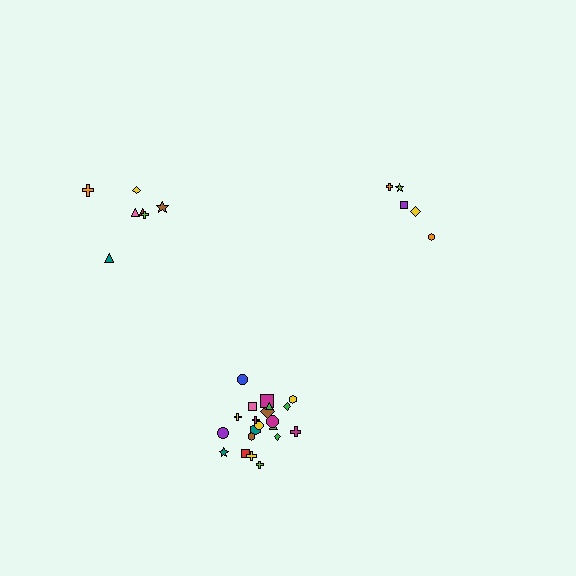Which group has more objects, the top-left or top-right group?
The top-left group.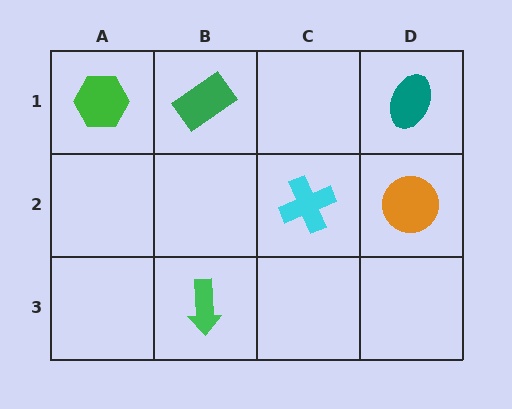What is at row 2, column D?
An orange circle.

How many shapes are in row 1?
3 shapes.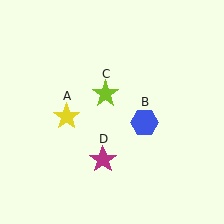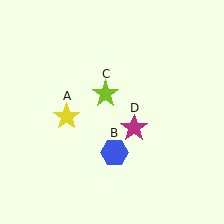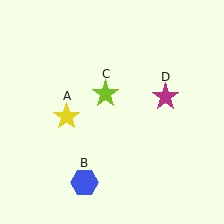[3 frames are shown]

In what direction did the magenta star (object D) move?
The magenta star (object D) moved up and to the right.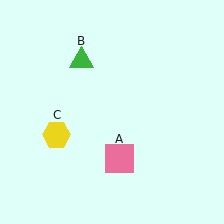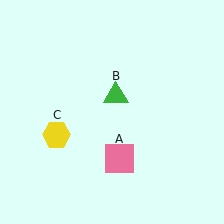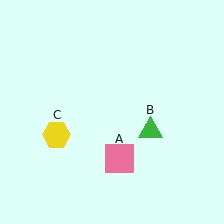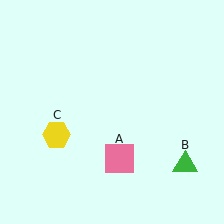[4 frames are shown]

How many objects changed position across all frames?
1 object changed position: green triangle (object B).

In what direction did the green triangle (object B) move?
The green triangle (object B) moved down and to the right.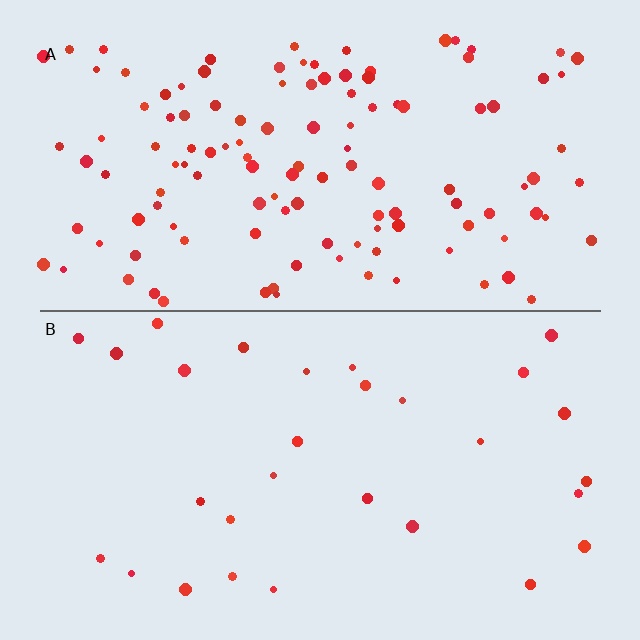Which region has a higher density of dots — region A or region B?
A (the top).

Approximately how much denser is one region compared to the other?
Approximately 4.2× — region A over region B.